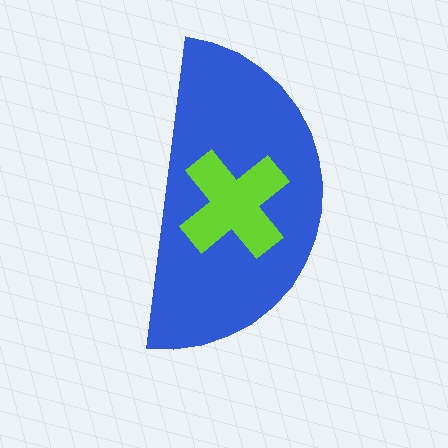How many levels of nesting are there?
2.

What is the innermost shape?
The lime cross.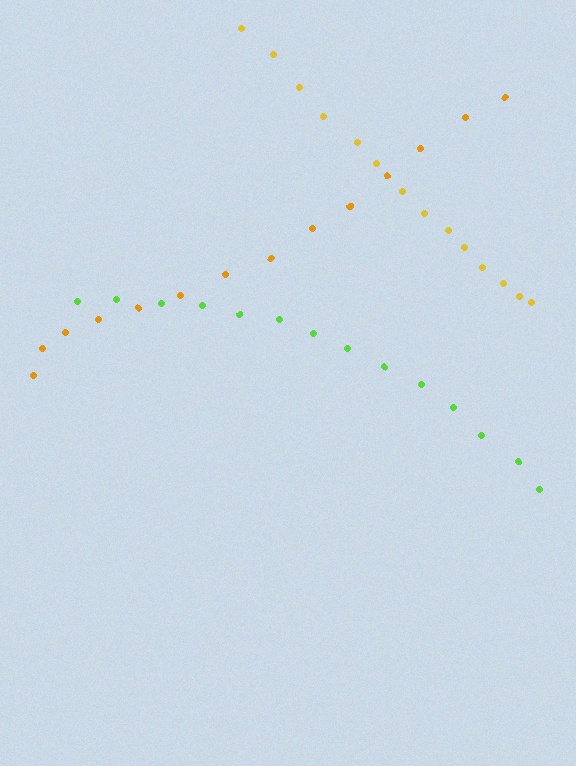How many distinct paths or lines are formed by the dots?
There are 3 distinct paths.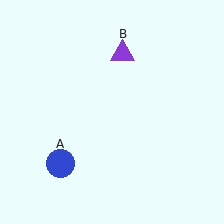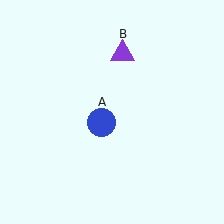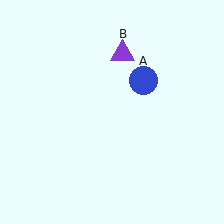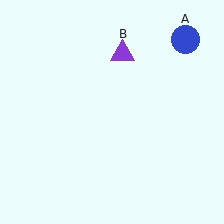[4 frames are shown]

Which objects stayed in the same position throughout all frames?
Purple triangle (object B) remained stationary.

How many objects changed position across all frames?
1 object changed position: blue circle (object A).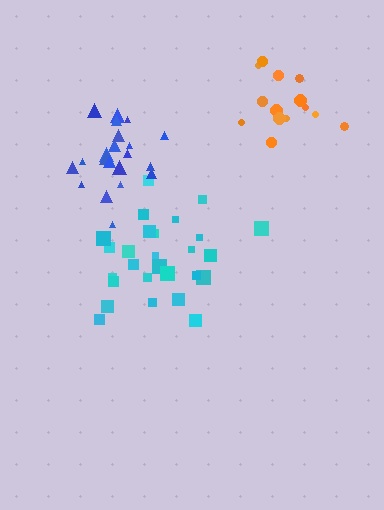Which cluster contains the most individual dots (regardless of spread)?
Cyan (28).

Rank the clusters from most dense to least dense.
blue, cyan, orange.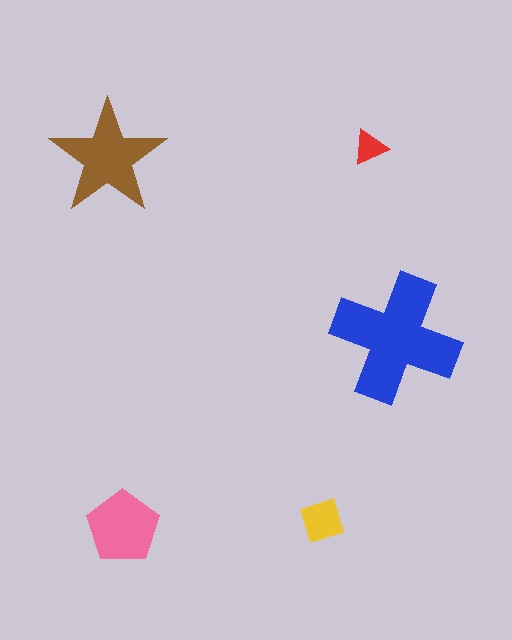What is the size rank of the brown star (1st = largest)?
2nd.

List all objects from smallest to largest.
The red triangle, the yellow diamond, the pink pentagon, the brown star, the blue cross.